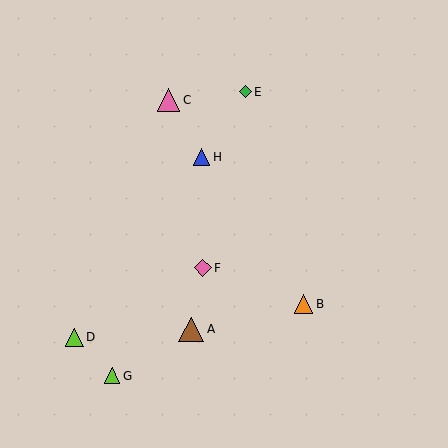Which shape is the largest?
The brown triangle (labeled A) is the largest.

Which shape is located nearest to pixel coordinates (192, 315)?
The brown triangle (labeled A) at (191, 329) is nearest to that location.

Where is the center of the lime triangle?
The center of the lime triangle is at (74, 337).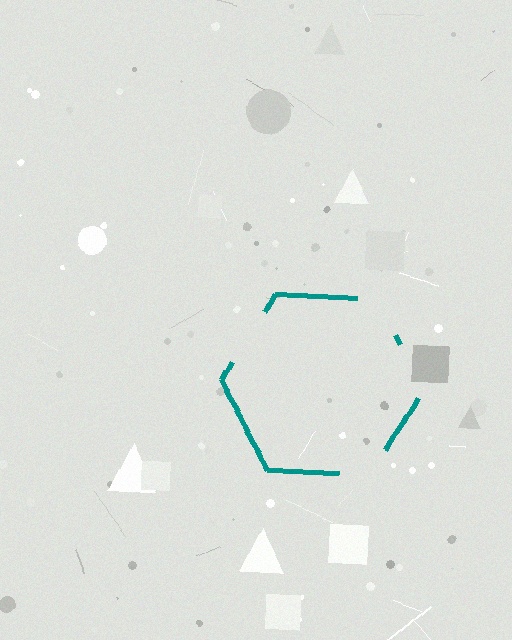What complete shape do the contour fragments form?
The contour fragments form a hexagon.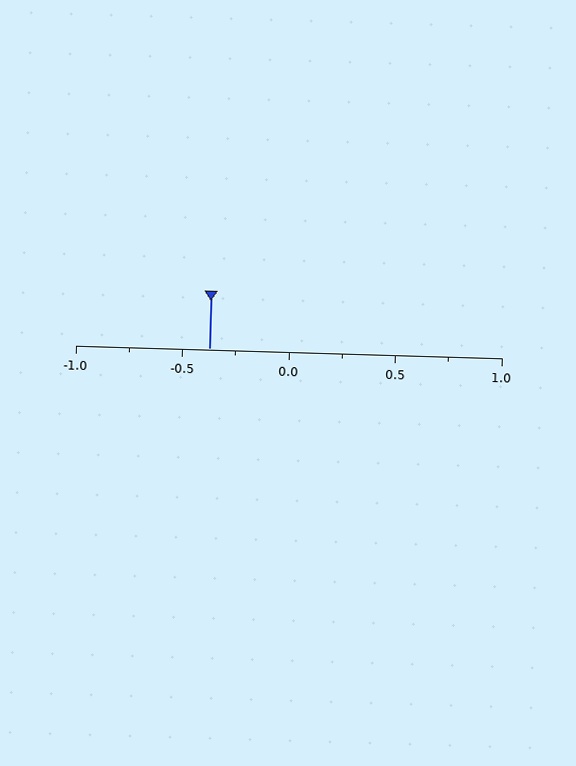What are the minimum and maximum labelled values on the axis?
The axis runs from -1.0 to 1.0.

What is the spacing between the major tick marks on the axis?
The major ticks are spaced 0.5 apart.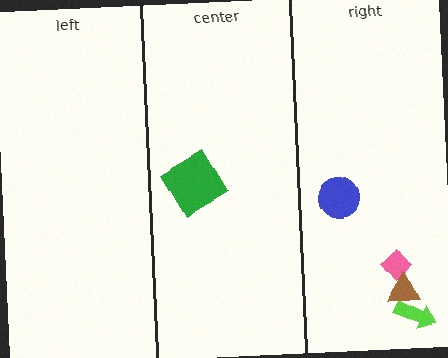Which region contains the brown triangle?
The right region.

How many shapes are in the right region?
4.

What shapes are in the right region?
The pink diamond, the blue circle, the lime arrow, the brown triangle.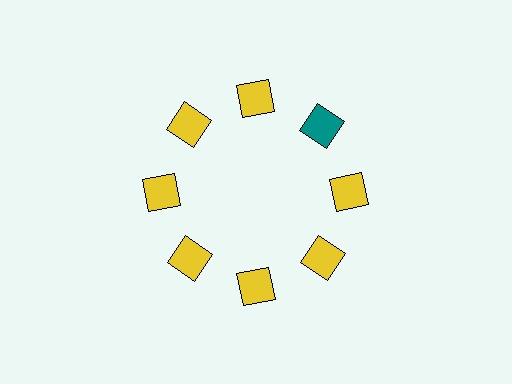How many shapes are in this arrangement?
There are 8 shapes arranged in a ring pattern.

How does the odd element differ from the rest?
It has a different color: teal instead of yellow.